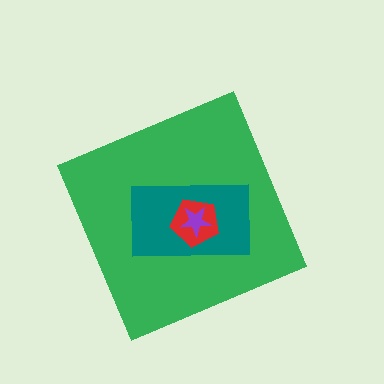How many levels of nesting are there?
4.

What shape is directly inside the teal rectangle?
The red pentagon.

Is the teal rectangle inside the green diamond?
Yes.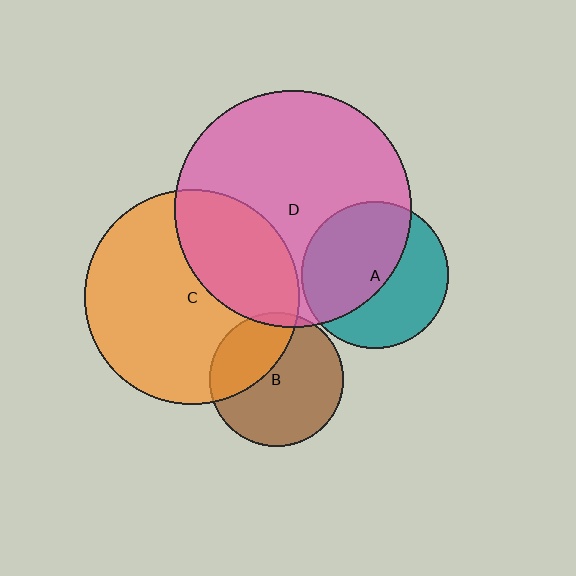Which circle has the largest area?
Circle D (pink).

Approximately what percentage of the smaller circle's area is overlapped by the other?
Approximately 5%.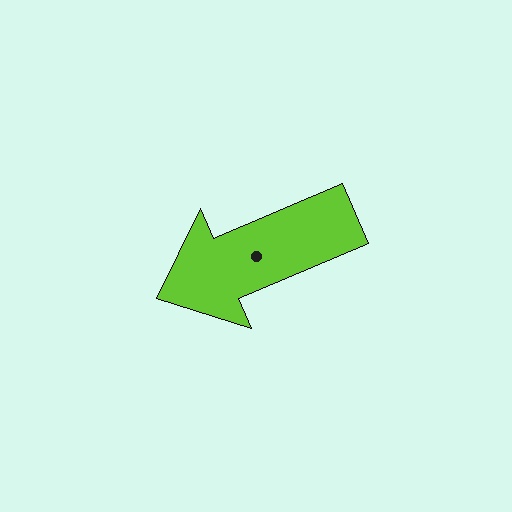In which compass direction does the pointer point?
Southwest.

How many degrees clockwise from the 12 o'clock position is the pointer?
Approximately 247 degrees.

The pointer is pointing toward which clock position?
Roughly 8 o'clock.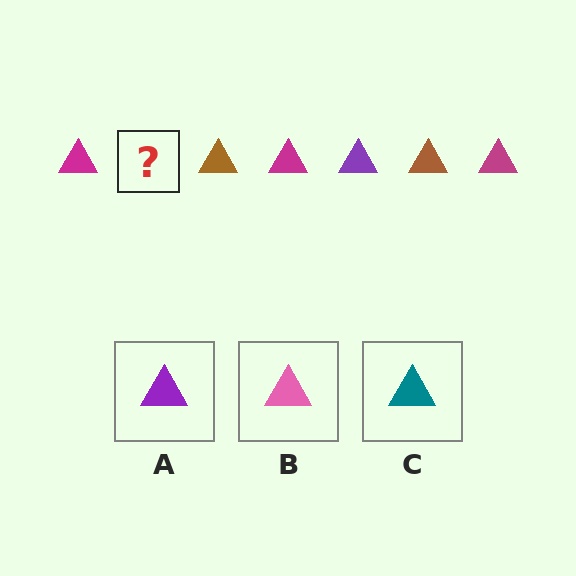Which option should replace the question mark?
Option A.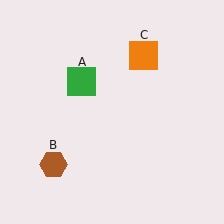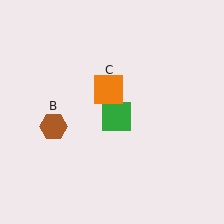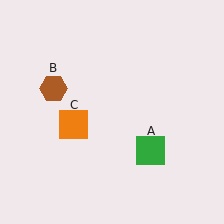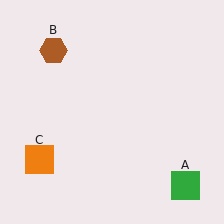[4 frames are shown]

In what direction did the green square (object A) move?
The green square (object A) moved down and to the right.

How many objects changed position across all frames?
3 objects changed position: green square (object A), brown hexagon (object B), orange square (object C).